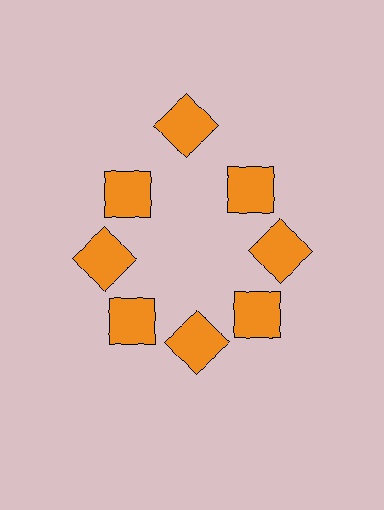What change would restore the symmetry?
The symmetry would be restored by moving it inward, back onto the ring so that all 8 squares sit at equal angles and equal distance from the center.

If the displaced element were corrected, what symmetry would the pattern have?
It would have 8-fold rotational symmetry — the pattern would map onto itself every 45 degrees.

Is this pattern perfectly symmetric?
No. The 8 orange squares are arranged in a ring, but one element near the 12 o'clock position is pushed outward from the center, breaking the 8-fold rotational symmetry.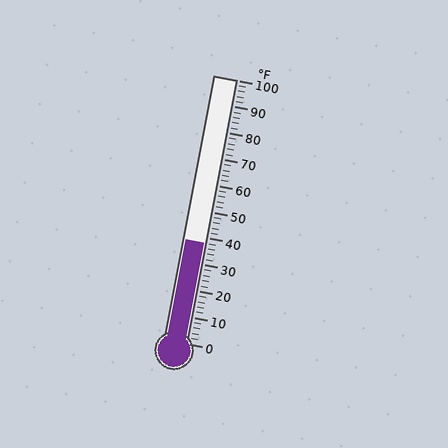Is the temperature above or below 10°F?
The temperature is above 10°F.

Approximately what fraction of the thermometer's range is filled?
The thermometer is filled to approximately 40% of its range.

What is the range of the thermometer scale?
The thermometer scale ranges from 0°F to 100°F.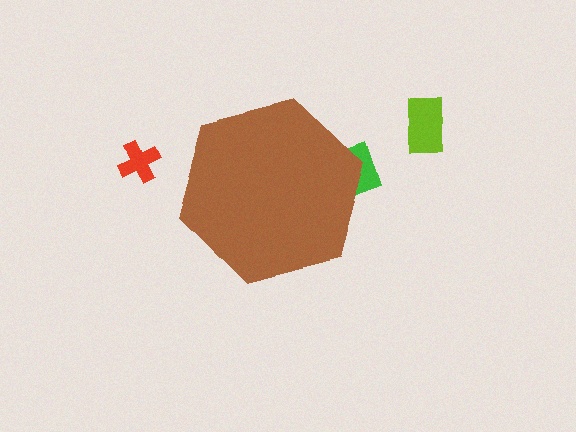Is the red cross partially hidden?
No, the red cross is fully visible.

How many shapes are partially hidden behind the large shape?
1 shape is partially hidden.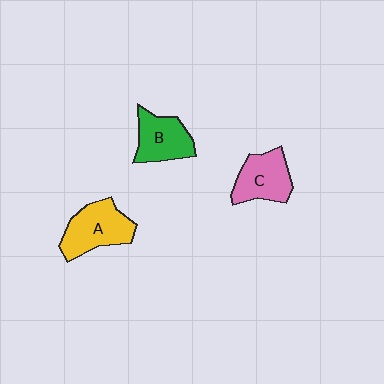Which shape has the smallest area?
Shape B (green).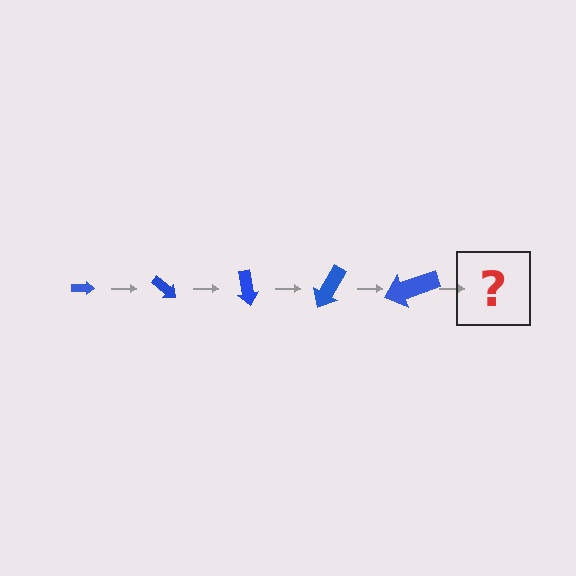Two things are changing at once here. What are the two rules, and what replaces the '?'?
The two rules are that the arrow grows larger each step and it rotates 40 degrees each step. The '?' should be an arrow, larger than the previous one and rotated 200 degrees from the start.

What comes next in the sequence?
The next element should be an arrow, larger than the previous one and rotated 200 degrees from the start.